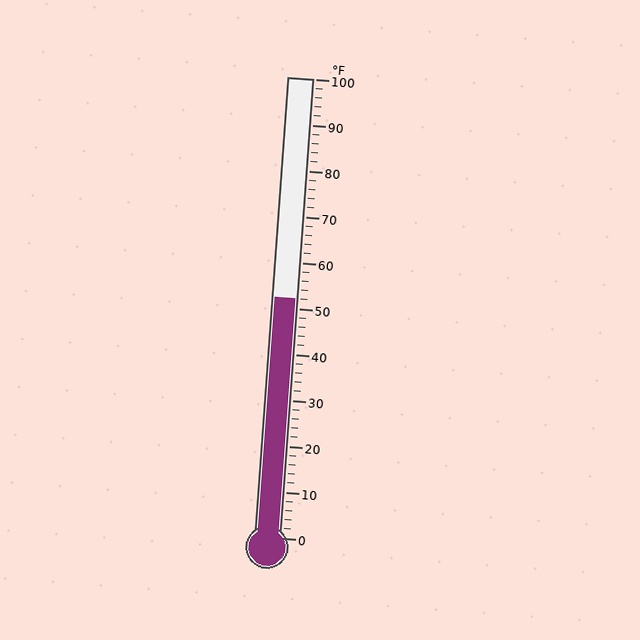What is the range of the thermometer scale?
The thermometer scale ranges from 0°F to 100°F.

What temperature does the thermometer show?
The thermometer shows approximately 52°F.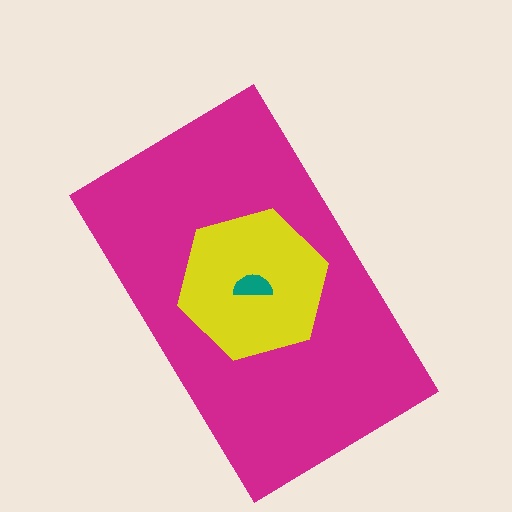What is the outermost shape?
The magenta rectangle.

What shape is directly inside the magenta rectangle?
The yellow hexagon.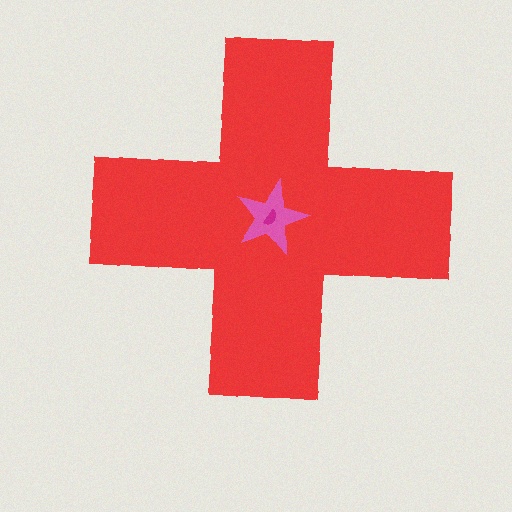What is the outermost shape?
The red cross.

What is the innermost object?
The magenta semicircle.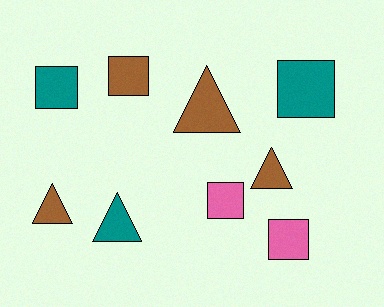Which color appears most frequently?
Brown, with 4 objects.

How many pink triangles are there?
There are no pink triangles.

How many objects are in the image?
There are 9 objects.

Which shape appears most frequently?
Square, with 5 objects.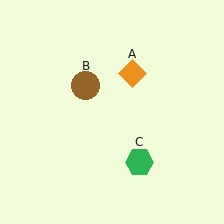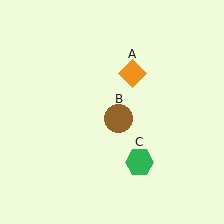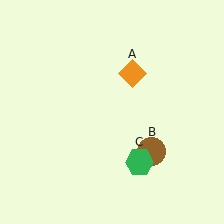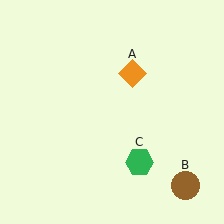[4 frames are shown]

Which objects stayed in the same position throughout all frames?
Orange diamond (object A) and green hexagon (object C) remained stationary.